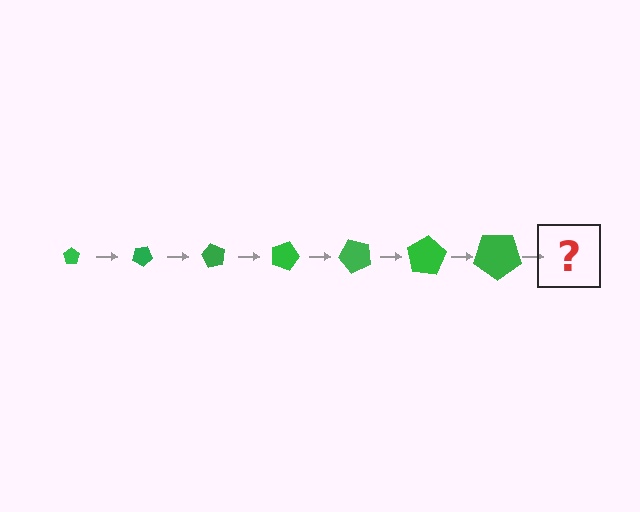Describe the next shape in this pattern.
It should be a pentagon, larger than the previous one and rotated 210 degrees from the start.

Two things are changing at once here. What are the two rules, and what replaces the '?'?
The two rules are that the pentagon grows larger each step and it rotates 30 degrees each step. The '?' should be a pentagon, larger than the previous one and rotated 210 degrees from the start.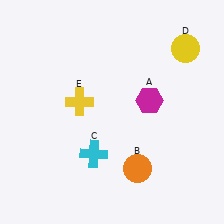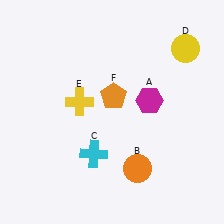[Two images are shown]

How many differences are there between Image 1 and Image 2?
There is 1 difference between the two images.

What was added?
An orange pentagon (F) was added in Image 2.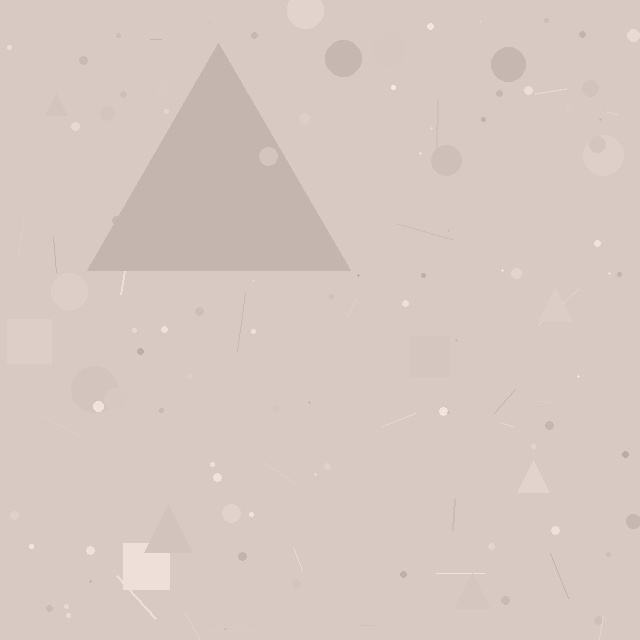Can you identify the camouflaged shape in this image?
The camouflaged shape is a triangle.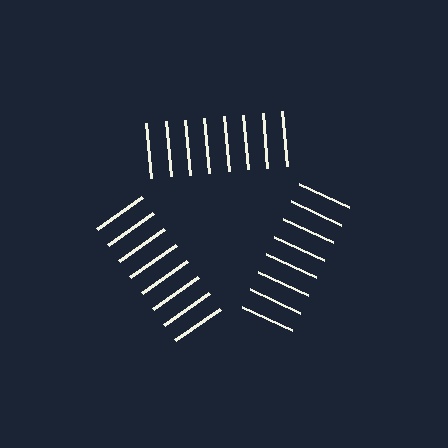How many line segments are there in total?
24 — 8 along each of the 3 edges.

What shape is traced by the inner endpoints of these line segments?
An illusory triangle — the line segments terminate on its edges but no continuous stroke is drawn.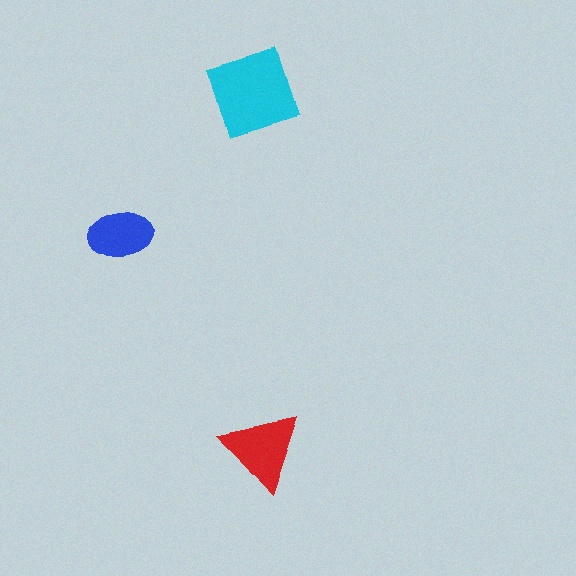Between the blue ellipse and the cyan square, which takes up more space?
The cyan square.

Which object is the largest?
The cyan square.